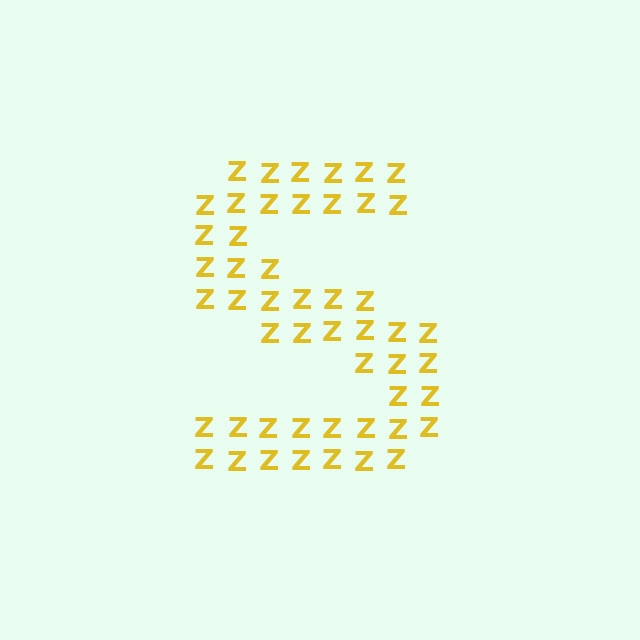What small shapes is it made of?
It is made of small letter Z's.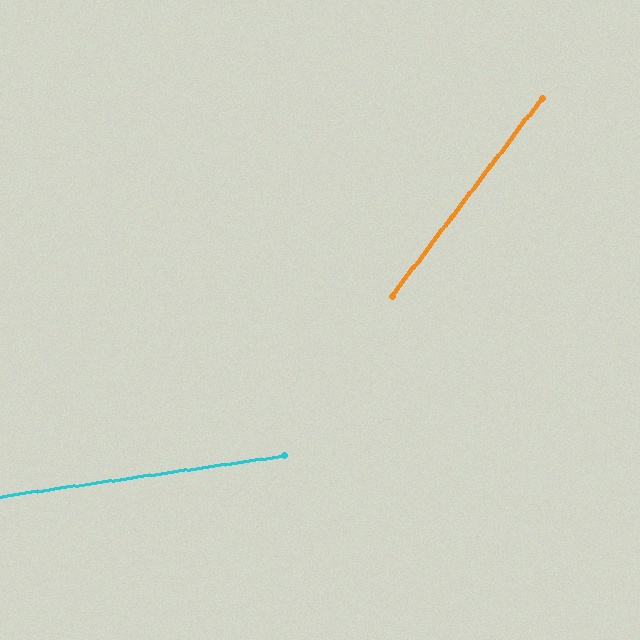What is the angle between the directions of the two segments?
Approximately 45 degrees.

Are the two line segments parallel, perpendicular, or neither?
Neither parallel nor perpendicular — they differ by about 45°.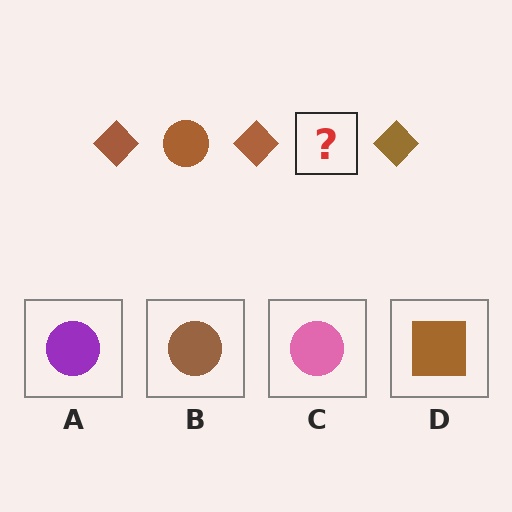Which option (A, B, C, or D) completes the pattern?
B.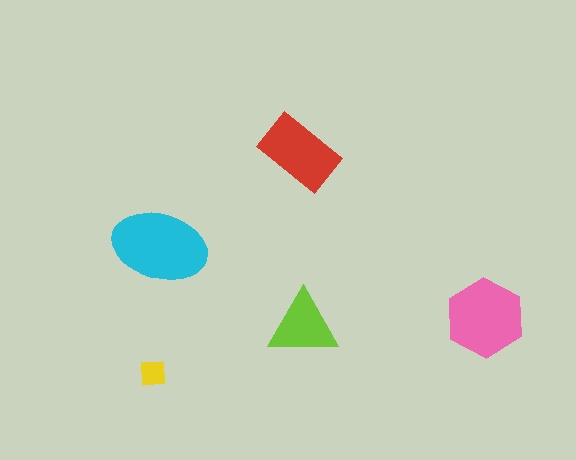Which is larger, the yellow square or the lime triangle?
The lime triangle.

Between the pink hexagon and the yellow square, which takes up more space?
The pink hexagon.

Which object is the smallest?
The yellow square.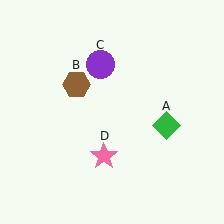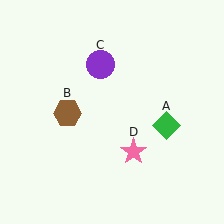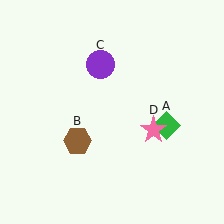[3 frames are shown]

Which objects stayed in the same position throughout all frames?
Green diamond (object A) and purple circle (object C) remained stationary.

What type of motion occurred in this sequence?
The brown hexagon (object B), pink star (object D) rotated counterclockwise around the center of the scene.